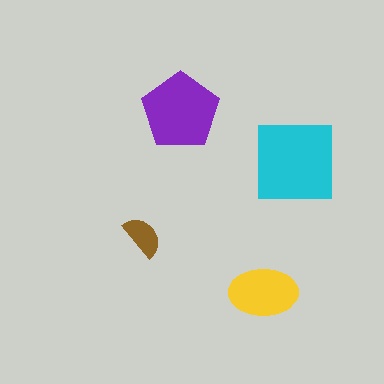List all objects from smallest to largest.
The brown semicircle, the yellow ellipse, the purple pentagon, the cyan square.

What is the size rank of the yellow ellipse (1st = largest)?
3rd.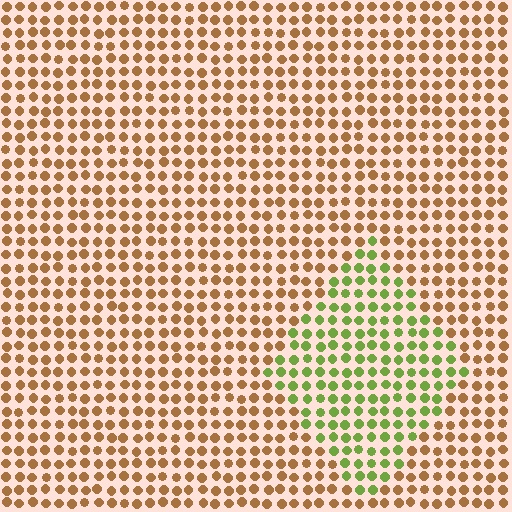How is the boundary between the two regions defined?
The boundary is defined purely by a slight shift in hue (about 62 degrees). Spacing, size, and orientation are identical on both sides.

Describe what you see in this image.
The image is filled with small brown elements in a uniform arrangement. A diamond-shaped region is visible where the elements are tinted to a slightly different hue, forming a subtle color boundary.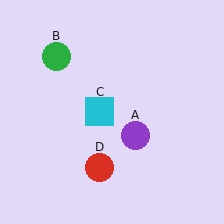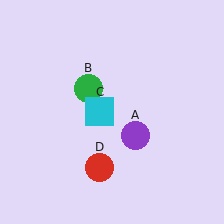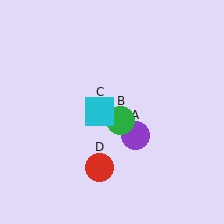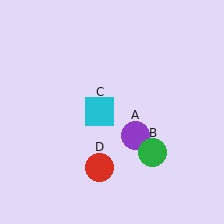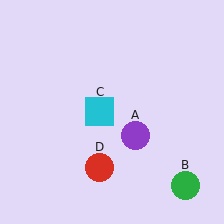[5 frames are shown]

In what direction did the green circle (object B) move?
The green circle (object B) moved down and to the right.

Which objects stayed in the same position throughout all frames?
Purple circle (object A) and cyan square (object C) and red circle (object D) remained stationary.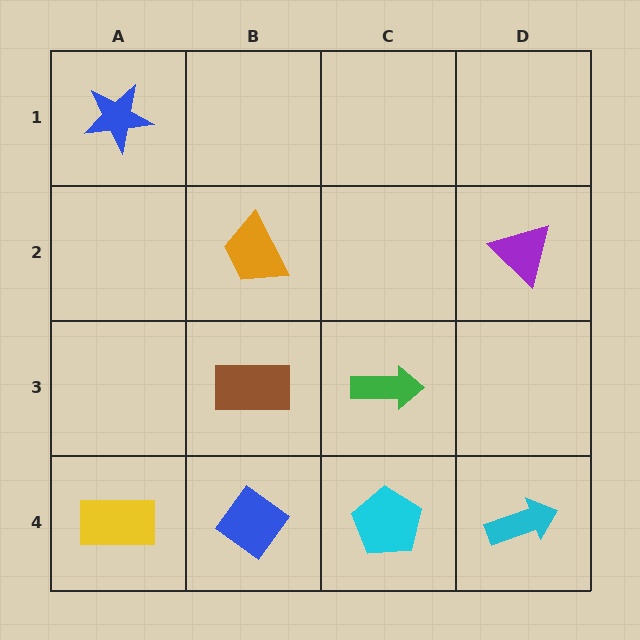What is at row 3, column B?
A brown rectangle.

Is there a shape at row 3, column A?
No, that cell is empty.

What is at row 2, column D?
A purple triangle.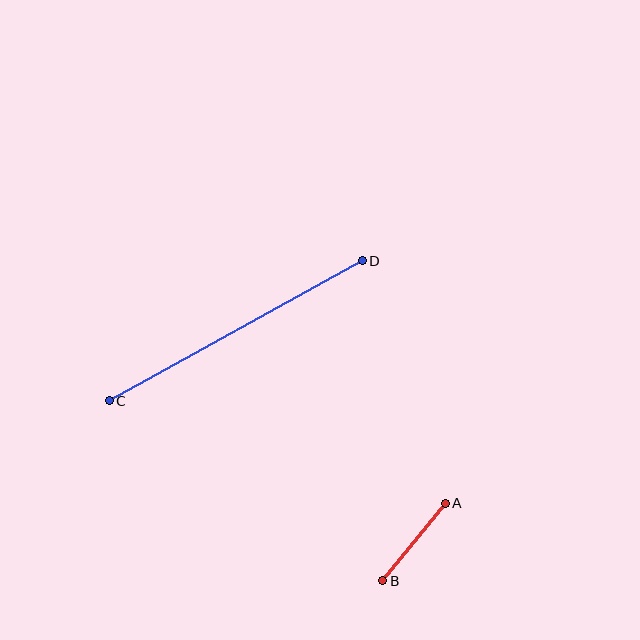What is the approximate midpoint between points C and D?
The midpoint is at approximately (236, 331) pixels.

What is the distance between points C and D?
The distance is approximately 289 pixels.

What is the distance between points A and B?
The distance is approximately 99 pixels.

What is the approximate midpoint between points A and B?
The midpoint is at approximately (414, 542) pixels.